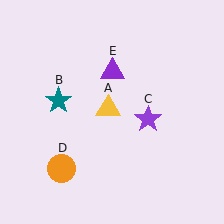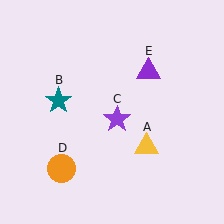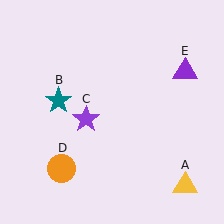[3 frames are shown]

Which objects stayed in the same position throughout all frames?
Teal star (object B) and orange circle (object D) remained stationary.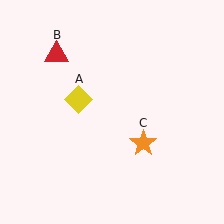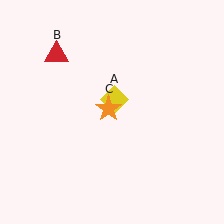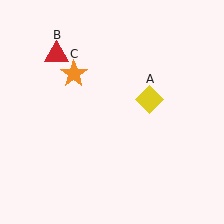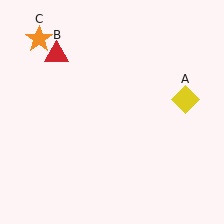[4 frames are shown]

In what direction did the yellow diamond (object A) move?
The yellow diamond (object A) moved right.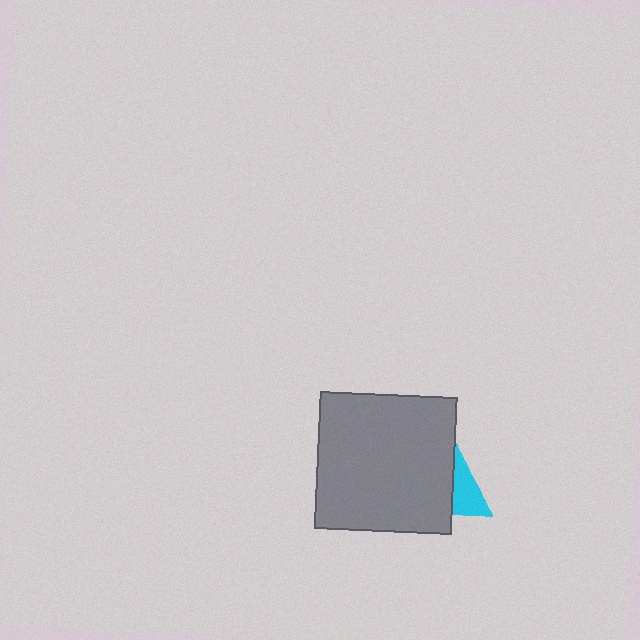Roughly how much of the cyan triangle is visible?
A small part of it is visible (roughly 41%).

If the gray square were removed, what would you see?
You would see the complete cyan triangle.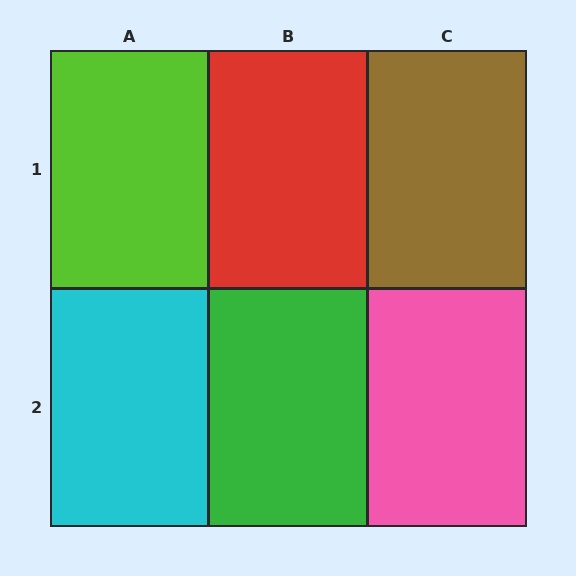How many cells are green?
1 cell is green.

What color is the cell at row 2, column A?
Cyan.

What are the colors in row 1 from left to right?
Lime, red, brown.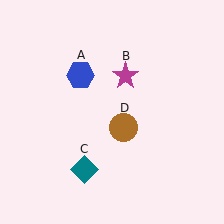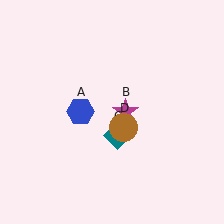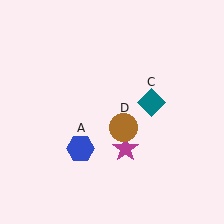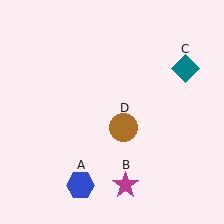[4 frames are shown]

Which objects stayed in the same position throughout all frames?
Brown circle (object D) remained stationary.